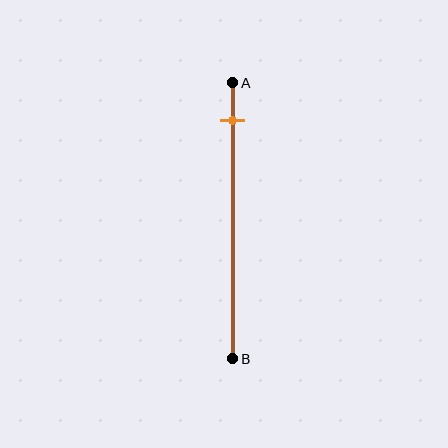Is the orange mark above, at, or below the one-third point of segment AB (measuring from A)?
The orange mark is above the one-third point of segment AB.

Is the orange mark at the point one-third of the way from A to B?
No, the mark is at about 15% from A, not at the 33% one-third point.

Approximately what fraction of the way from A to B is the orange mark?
The orange mark is approximately 15% of the way from A to B.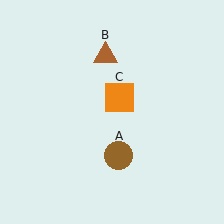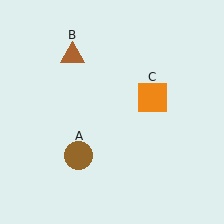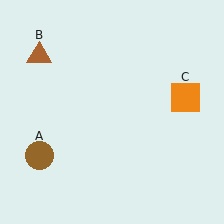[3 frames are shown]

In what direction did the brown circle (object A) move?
The brown circle (object A) moved left.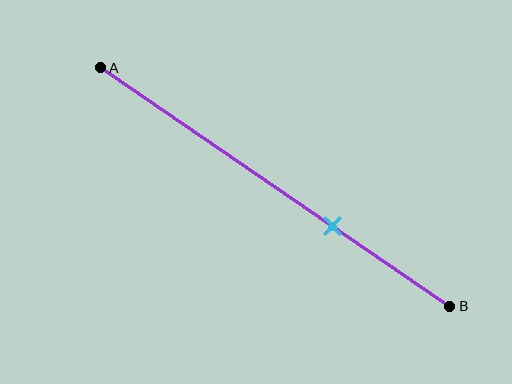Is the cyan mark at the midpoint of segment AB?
No, the mark is at about 65% from A, not at the 50% midpoint.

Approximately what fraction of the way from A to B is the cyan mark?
The cyan mark is approximately 65% of the way from A to B.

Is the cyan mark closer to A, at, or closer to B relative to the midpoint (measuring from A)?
The cyan mark is closer to point B than the midpoint of segment AB.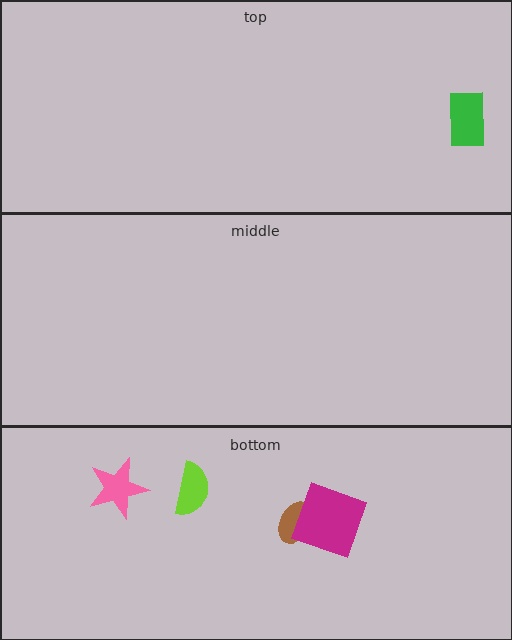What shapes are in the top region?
The green rectangle.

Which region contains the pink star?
The bottom region.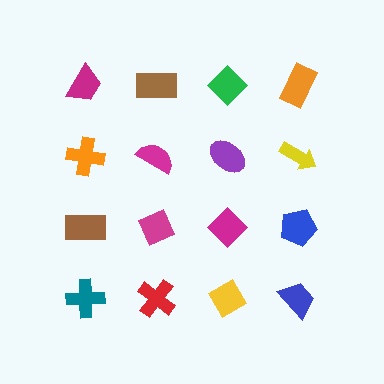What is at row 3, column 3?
A magenta diamond.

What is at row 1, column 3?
A green diamond.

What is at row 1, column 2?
A brown rectangle.